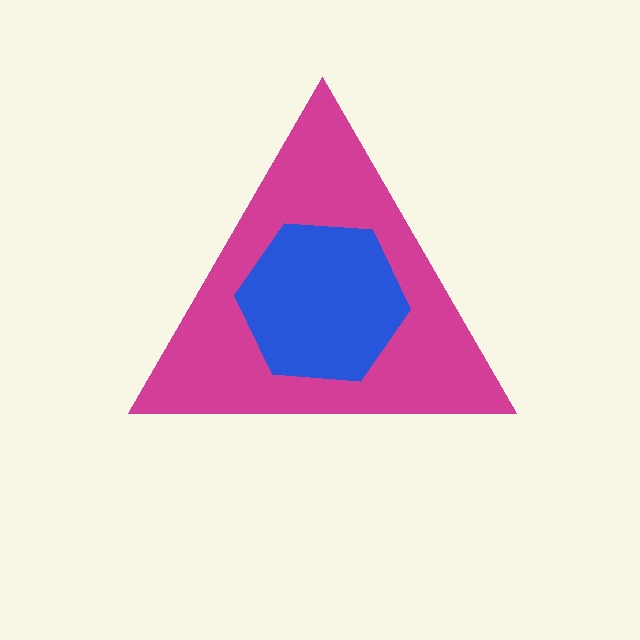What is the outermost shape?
The magenta triangle.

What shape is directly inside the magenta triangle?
The blue hexagon.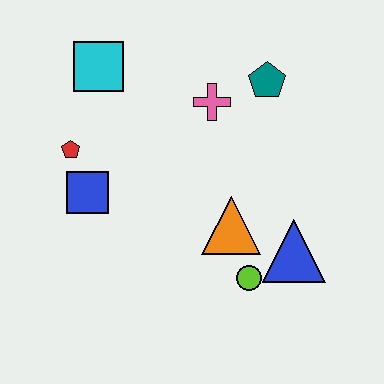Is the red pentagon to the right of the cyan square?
No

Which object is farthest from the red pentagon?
The blue triangle is farthest from the red pentagon.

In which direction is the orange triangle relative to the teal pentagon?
The orange triangle is below the teal pentagon.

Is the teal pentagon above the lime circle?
Yes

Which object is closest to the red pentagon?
The blue square is closest to the red pentagon.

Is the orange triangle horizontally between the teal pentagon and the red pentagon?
Yes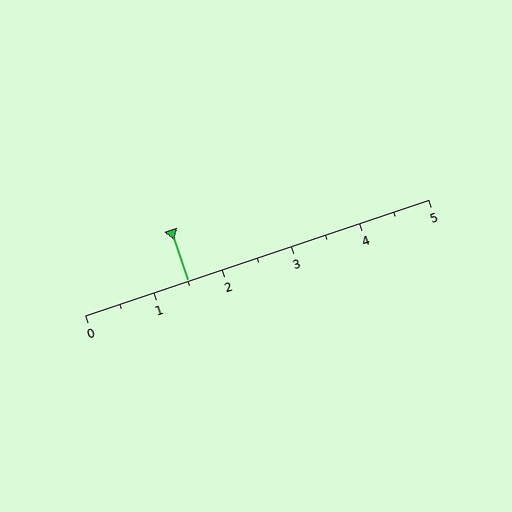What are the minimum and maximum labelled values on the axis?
The axis runs from 0 to 5.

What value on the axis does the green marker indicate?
The marker indicates approximately 1.5.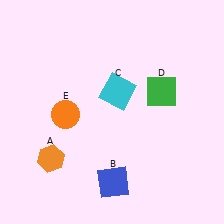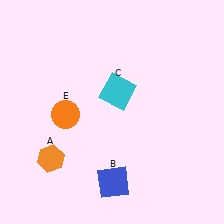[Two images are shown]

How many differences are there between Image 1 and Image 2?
There is 1 difference between the two images.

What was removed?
The green square (D) was removed in Image 2.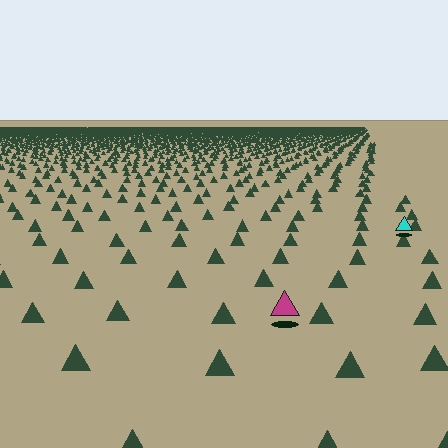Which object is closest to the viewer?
The magenta triangle is closest. The texture marks near it are larger and more spread out.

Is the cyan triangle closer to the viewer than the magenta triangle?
No. The magenta triangle is closer — you can tell from the texture gradient: the ground texture is coarser near it.